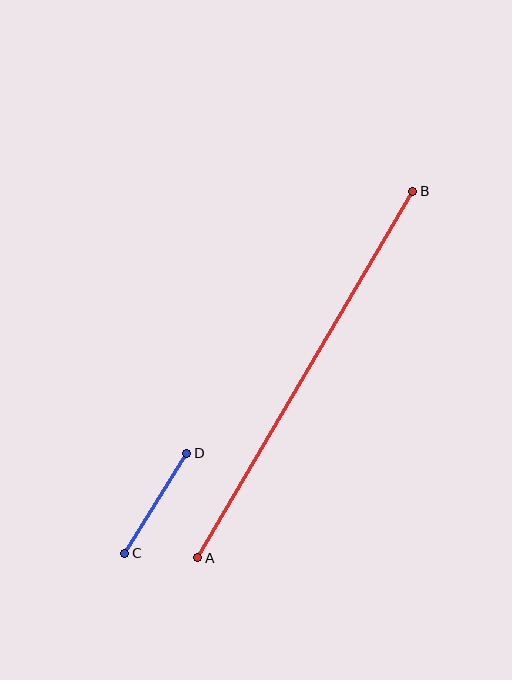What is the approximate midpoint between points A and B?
The midpoint is at approximately (305, 375) pixels.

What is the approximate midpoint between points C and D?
The midpoint is at approximately (156, 503) pixels.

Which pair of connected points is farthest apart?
Points A and B are farthest apart.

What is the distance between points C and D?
The distance is approximately 117 pixels.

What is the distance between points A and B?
The distance is approximately 425 pixels.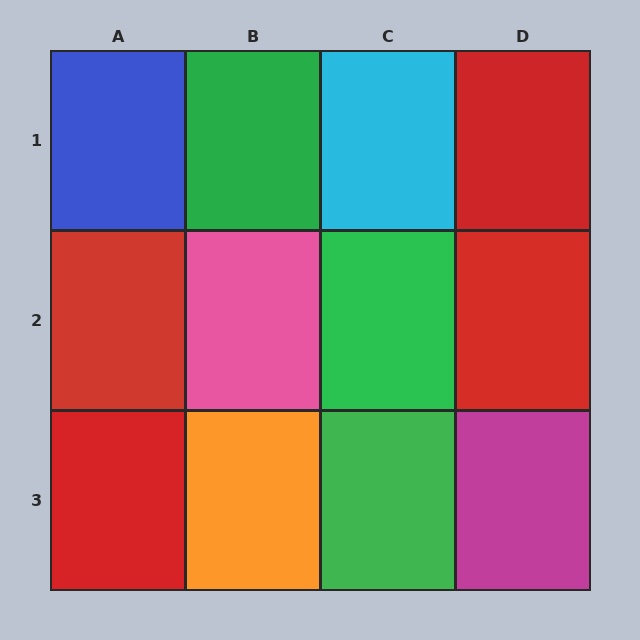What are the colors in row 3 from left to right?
Red, orange, green, magenta.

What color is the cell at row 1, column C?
Cyan.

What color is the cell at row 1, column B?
Green.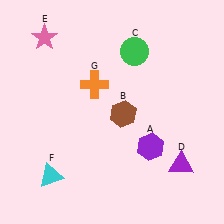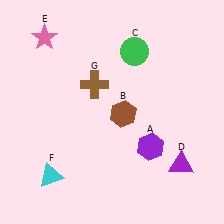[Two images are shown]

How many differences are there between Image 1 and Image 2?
There is 1 difference between the two images.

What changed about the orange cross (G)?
In Image 1, G is orange. In Image 2, it changed to brown.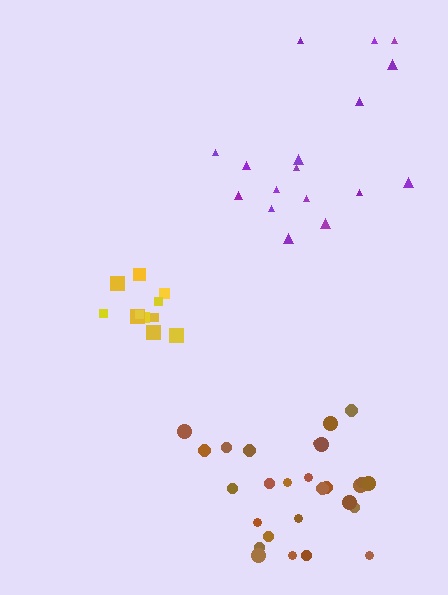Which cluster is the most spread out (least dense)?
Purple.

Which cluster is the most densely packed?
Yellow.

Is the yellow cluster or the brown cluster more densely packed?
Yellow.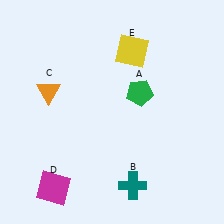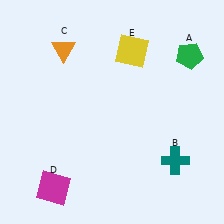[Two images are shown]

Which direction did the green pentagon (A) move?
The green pentagon (A) moved right.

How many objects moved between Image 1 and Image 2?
3 objects moved between the two images.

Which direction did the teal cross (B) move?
The teal cross (B) moved right.